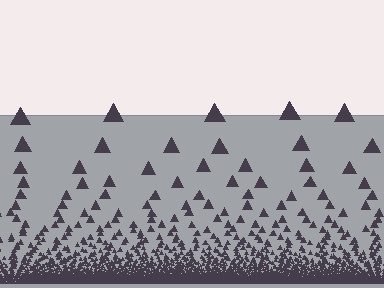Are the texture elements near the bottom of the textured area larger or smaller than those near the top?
Smaller. The gradient is inverted — elements near the bottom are smaller and denser.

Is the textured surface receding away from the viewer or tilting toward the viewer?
The surface appears to tilt toward the viewer. Texture elements get larger and sparser toward the top.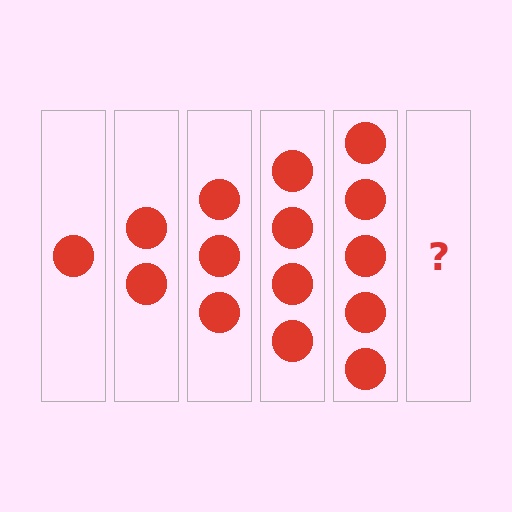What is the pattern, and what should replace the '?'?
The pattern is that each step adds one more circle. The '?' should be 6 circles.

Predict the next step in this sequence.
The next step is 6 circles.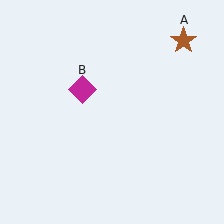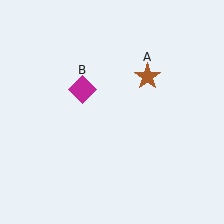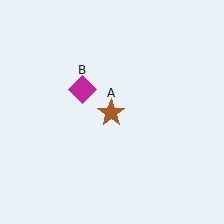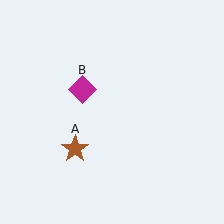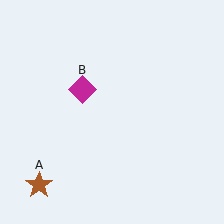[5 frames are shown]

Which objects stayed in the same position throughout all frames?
Magenta diamond (object B) remained stationary.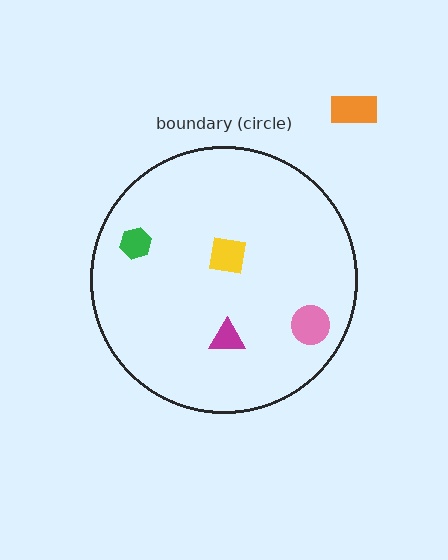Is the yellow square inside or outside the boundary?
Inside.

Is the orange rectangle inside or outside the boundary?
Outside.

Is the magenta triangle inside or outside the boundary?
Inside.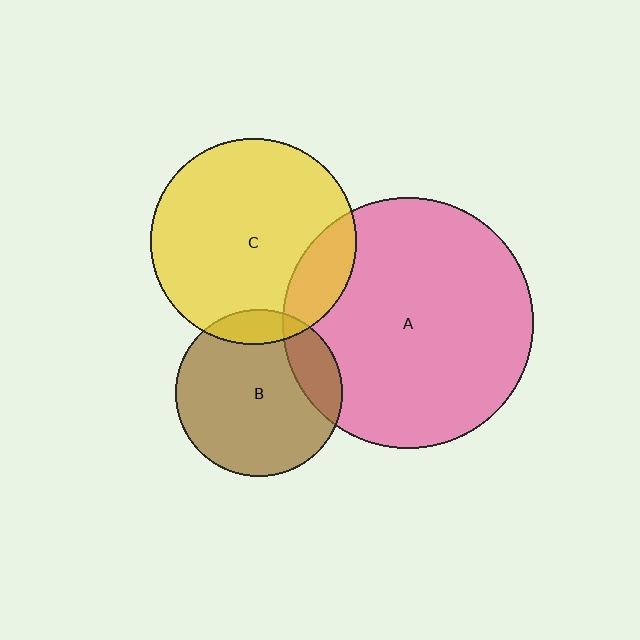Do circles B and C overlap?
Yes.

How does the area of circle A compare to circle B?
Approximately 2.3 times.